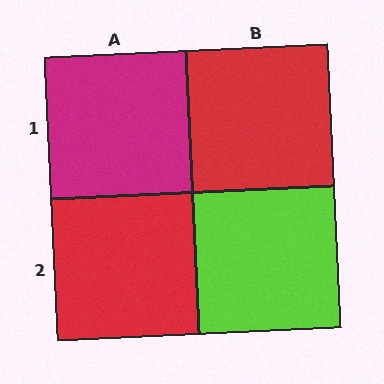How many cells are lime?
1 cell is lime.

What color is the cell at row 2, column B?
Lime.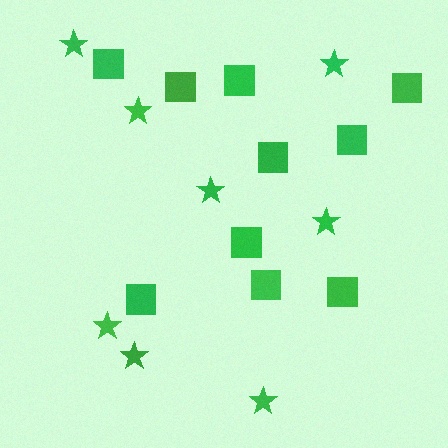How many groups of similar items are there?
There are 2 groups: one group of squares (10) and one group of stars (8).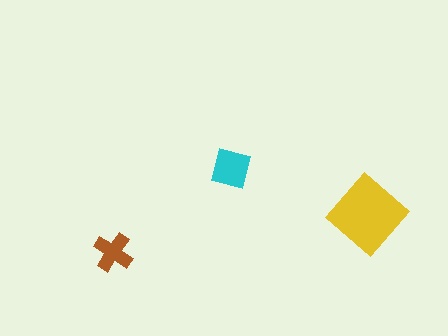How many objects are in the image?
There are 3 objects in the image.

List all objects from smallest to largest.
The brown cross, the cyan square, the yellow diamond.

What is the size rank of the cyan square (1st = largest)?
2nd.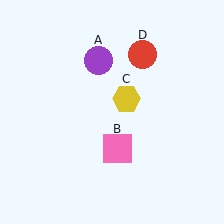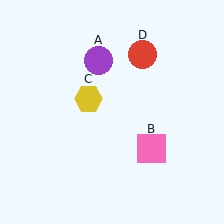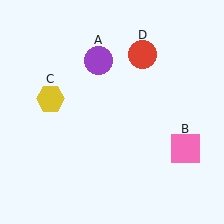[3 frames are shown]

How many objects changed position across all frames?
2 objects changed position: pink square (object B), yellow hexagon (object C).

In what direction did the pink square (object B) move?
The pink square (object B) moved right.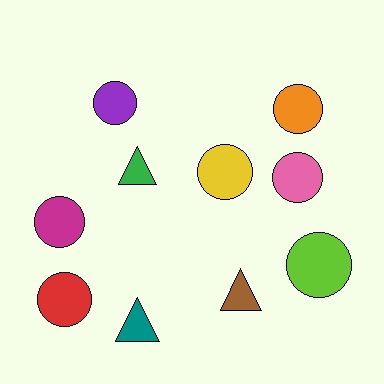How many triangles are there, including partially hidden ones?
There are 3 triangles.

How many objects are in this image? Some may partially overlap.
There are 10 objects.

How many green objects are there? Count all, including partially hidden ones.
There is 1 green object.